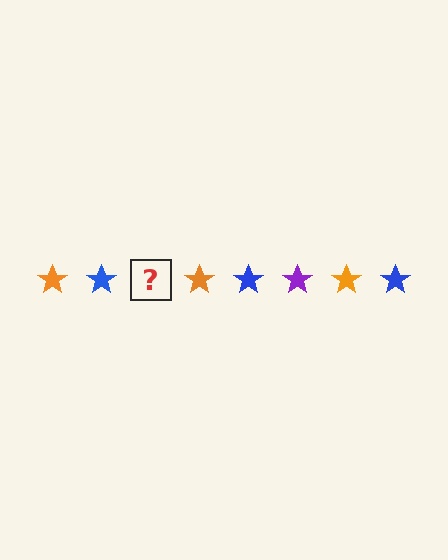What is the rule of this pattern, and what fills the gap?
The rule is that the pattern cycles through orange, blue, purple stars. The gap should be filled with a purple star.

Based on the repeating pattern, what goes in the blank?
The blank should be a purple star.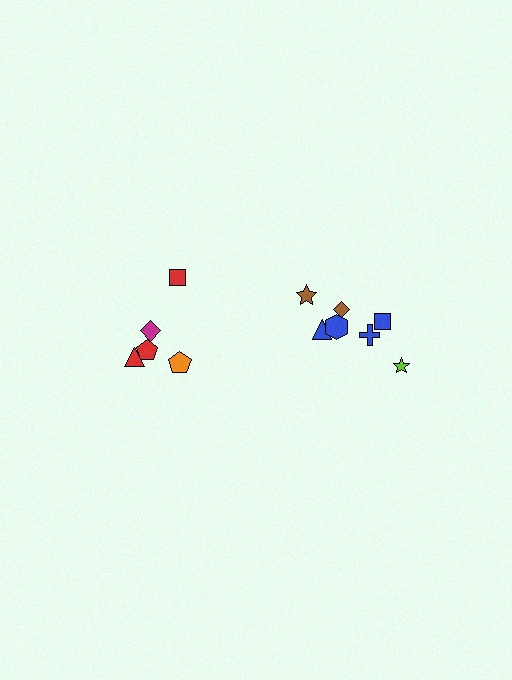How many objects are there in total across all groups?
There are 12 objects.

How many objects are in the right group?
There are 7 objects.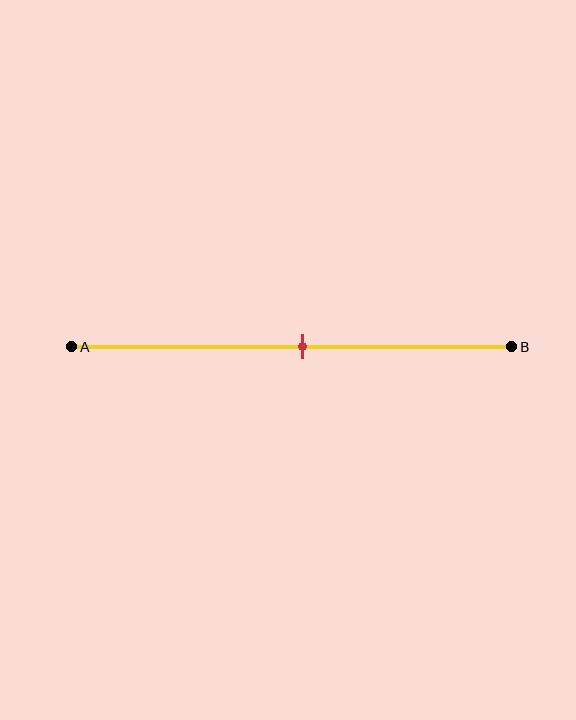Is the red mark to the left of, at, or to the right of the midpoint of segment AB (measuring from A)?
The red mark is approximately at the midpoint of segment AB.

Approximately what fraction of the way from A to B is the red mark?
The red mark is approximately 55% of the way from A to B.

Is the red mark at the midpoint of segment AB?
Yes, the mark is approximately at the midpoint.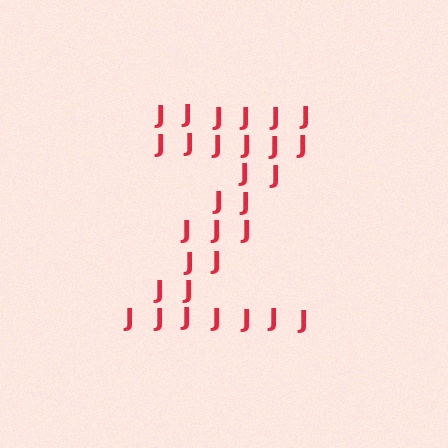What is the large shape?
The large shape is the letter Z.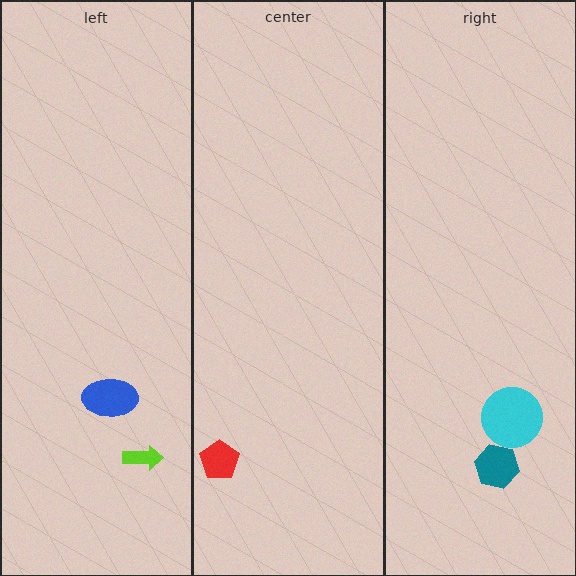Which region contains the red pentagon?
The center region.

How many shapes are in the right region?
2.